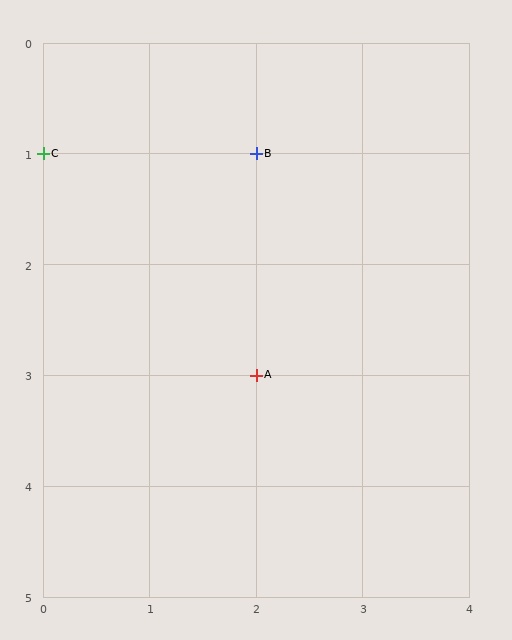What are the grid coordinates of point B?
Point B is at grid coordinates (2, 1).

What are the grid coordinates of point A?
Point A is at grid coordinates (2, 3).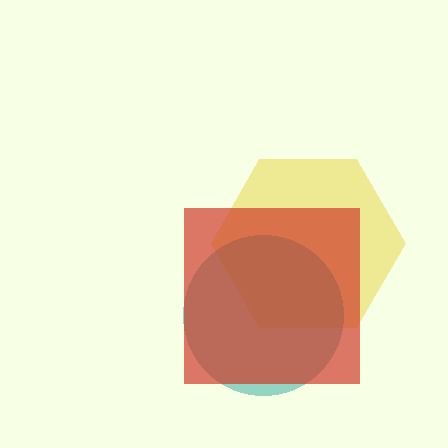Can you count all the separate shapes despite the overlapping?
Yes, there are 3 separate shapes.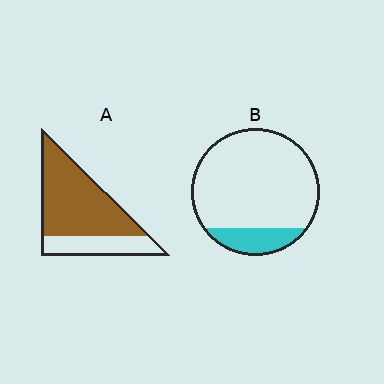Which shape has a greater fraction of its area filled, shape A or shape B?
Shape A.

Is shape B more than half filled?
No.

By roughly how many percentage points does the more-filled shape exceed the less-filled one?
By roughly 55 percentage points (A over B).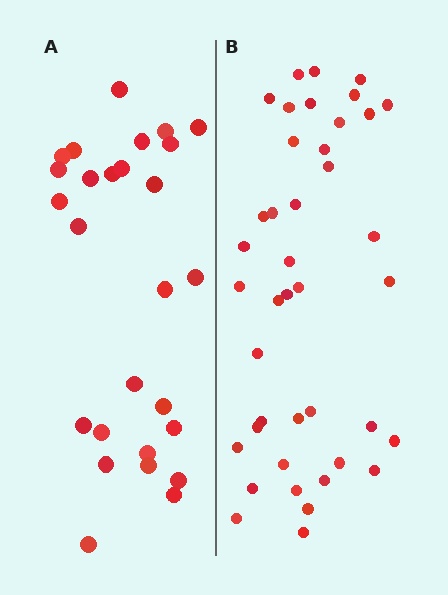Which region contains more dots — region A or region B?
Region B (the right region) has more dots.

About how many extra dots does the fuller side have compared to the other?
Region B has approximately 15 more dots than region A.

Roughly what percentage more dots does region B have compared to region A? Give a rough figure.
About 50% more.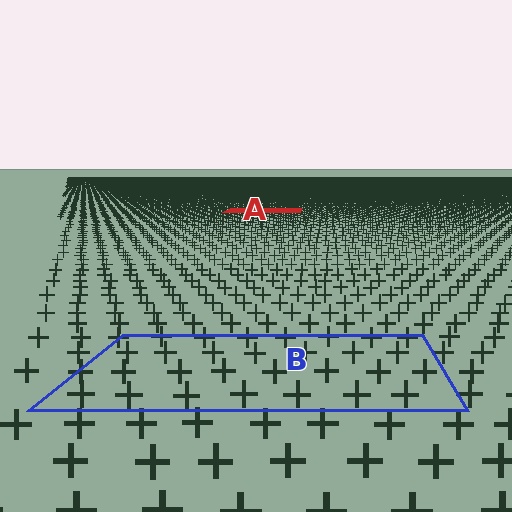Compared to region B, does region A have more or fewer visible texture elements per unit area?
Region A has more texture elements per unit area — they are packed more densely because it is farther away.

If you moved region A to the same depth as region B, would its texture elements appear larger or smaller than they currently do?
They would appear larger. At a closer depth, the same texture elements are projected at a bigger on-screen size.